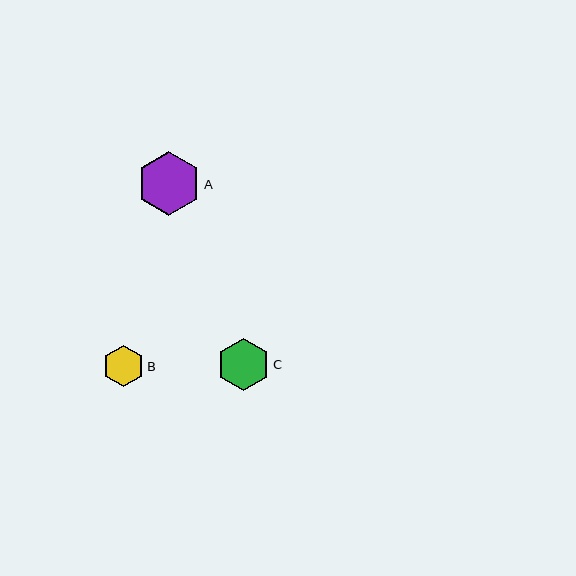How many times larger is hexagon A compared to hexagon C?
Hexagon A is approximately 1.2 times the size of hexagon C.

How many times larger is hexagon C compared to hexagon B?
Hexagon C is approximately 1.3 times the size of hexagon B.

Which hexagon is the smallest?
Hexagon B is the smallest with a size of approximately 41 pixels.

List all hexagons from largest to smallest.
From largest to smallest: A, C, B.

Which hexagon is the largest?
Hexagon A is the largest with a size of approximately 64 pixels.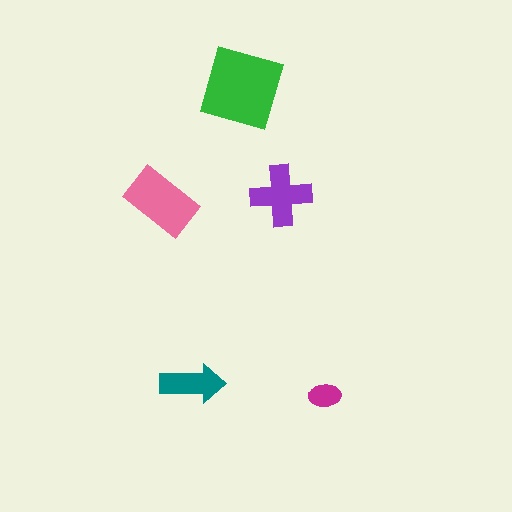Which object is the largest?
The green diamond.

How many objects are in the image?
There are 5 objects in the image.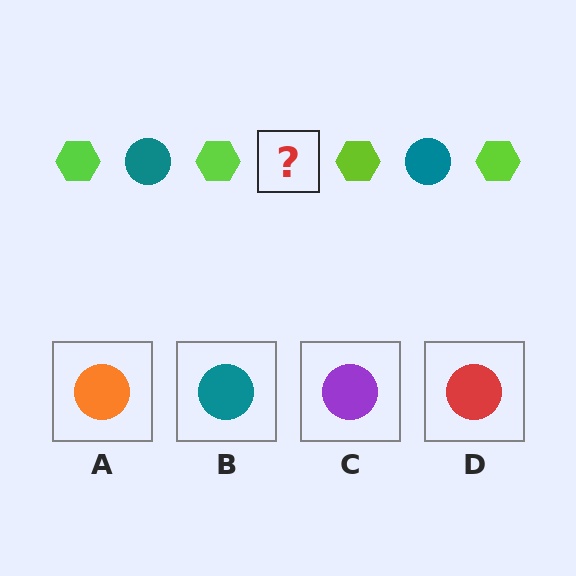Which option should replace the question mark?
Option B.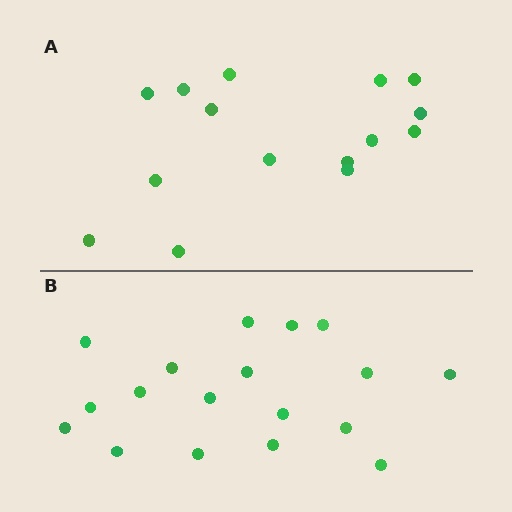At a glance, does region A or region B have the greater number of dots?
Region B (the bottom region) has more dots.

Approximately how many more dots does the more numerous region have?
Region B has just a few more — roughly 2 or 3 more dots than region A.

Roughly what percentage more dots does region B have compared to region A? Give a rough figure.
About 20% more.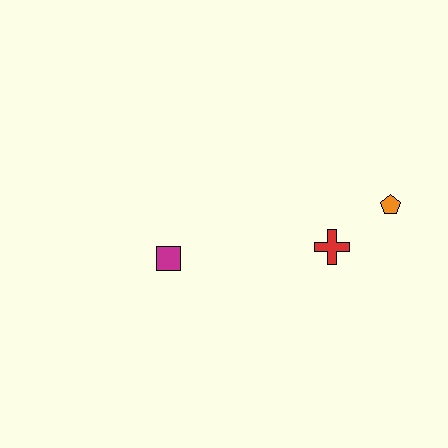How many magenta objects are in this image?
There is 1 magenta object.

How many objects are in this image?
There are 3 objects.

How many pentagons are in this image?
There is 1 pentagon.